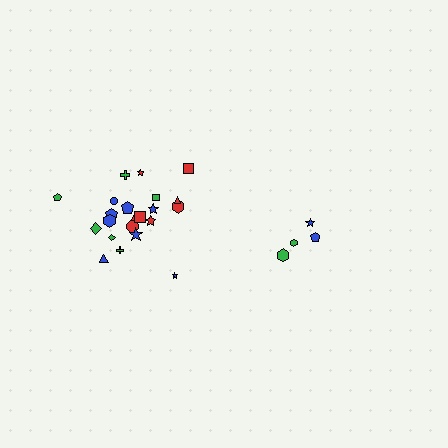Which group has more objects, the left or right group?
The left group.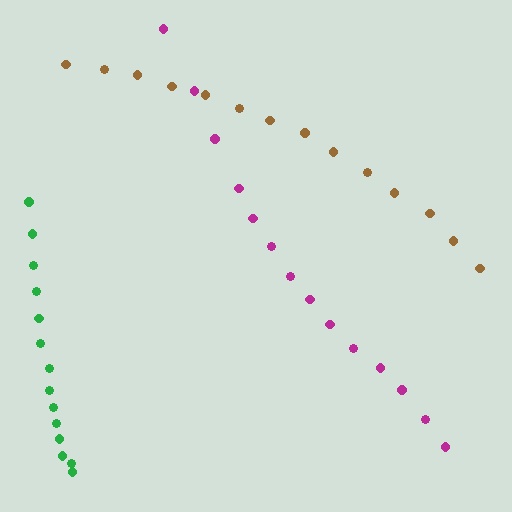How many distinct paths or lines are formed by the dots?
There are 3 distinct paths.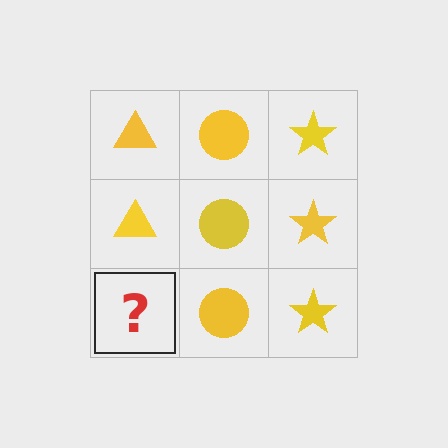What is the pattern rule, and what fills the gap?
The rule is that each column has a consistent shape. The gap should be filled with a yellow triangle.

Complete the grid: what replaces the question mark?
The question mark should be replaced with a yellow triangle.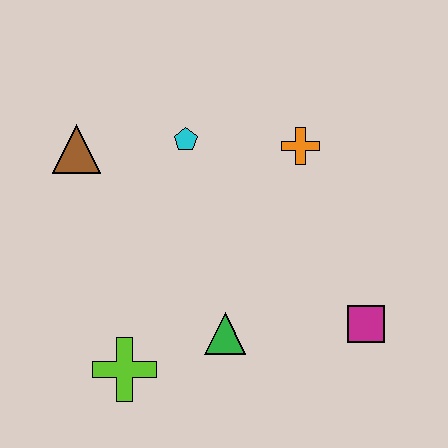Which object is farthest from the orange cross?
The lime cross is farthest from the orange cross.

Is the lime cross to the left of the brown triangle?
No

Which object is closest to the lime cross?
The green triangle is closest to the lime cross.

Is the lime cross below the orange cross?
Yes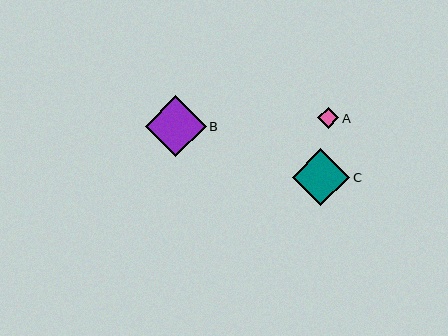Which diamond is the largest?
Diamond B is the largest with a size of approximately 61 pixels.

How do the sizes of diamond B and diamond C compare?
Diamond B and diamond C are approximately the same size.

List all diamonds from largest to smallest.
From largest to smallest: B, C, A.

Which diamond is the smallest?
Diamond A is the smallest with a size of approximately 21 pixels.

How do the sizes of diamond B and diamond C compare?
Diamond B and diamond C are approximately the same size.